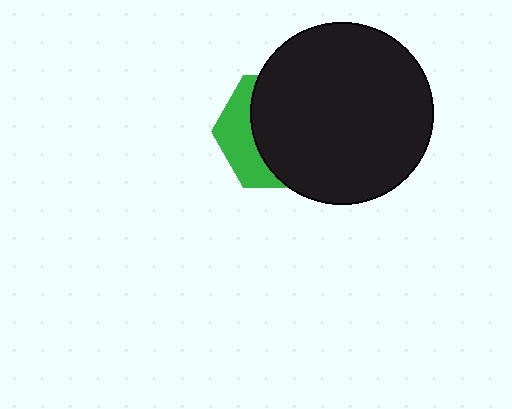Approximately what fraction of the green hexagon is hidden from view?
Roughly 68% of the green hexagon is hidden behind the black circle.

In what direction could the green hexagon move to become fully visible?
The green hexagon could move left. That would shift it out from behind the black circle entirely.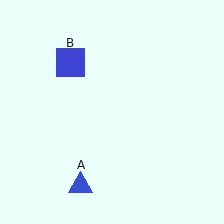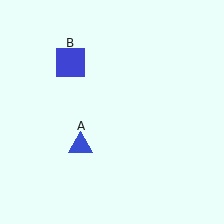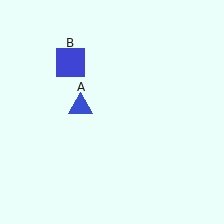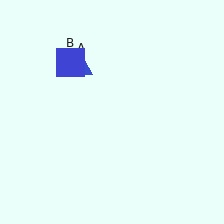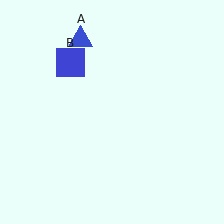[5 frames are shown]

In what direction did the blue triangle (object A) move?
The blue triangle (object A) moved up.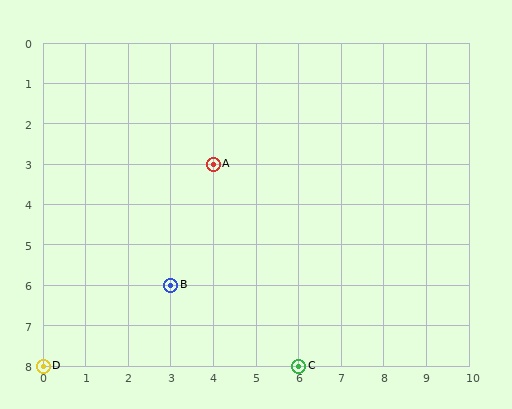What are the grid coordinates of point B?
Point B is at grid coordinates (3, 6).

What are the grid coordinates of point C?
Point C is at grid coordinates (6, 8).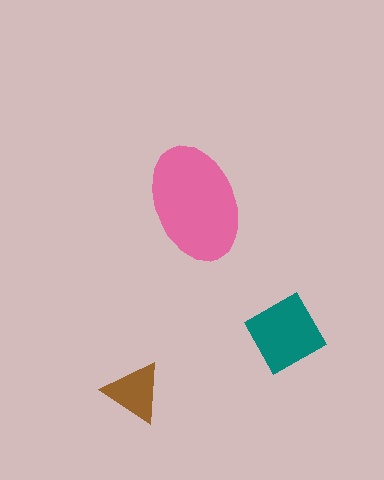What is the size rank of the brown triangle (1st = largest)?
3rd.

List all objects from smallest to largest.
The brown triangle, the teal square, the pink ellipse.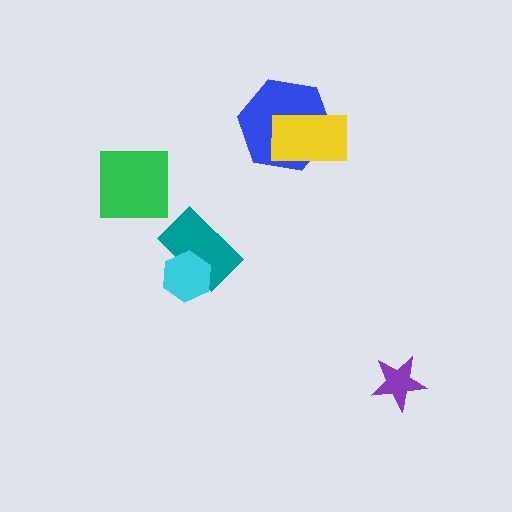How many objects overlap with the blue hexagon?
1 object overlaps with the blue hexagon.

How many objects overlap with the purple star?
0 objects overlap with the purple star.